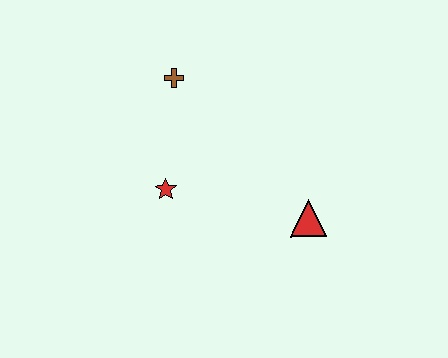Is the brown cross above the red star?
Yes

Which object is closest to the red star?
The brown cross is closest to the red star.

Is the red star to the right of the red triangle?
No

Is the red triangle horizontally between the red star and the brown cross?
No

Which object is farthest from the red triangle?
The brown cross is farthest from the red triangle.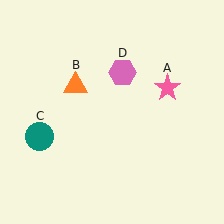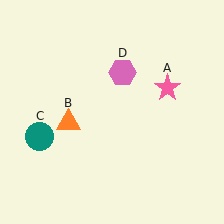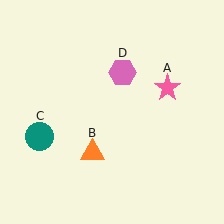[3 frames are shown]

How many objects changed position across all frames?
1 object changed position: orange triangle (object B).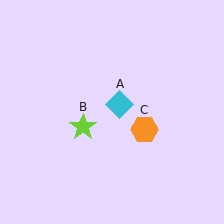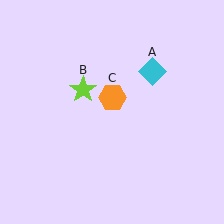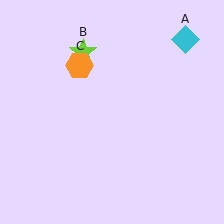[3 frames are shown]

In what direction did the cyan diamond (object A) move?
The cyan diamond (object A) moved up and to the right.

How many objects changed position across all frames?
3 objects changed position: cyan diamond (object A), lime star (object B), orange hexagon (object C).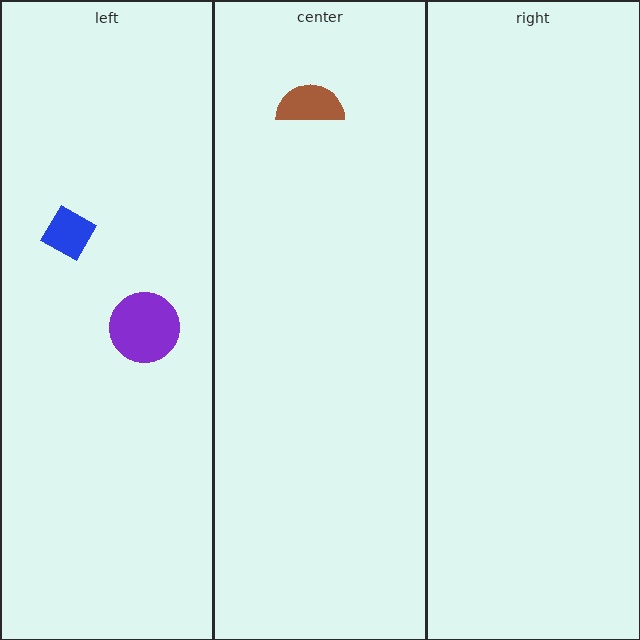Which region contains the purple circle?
The left region.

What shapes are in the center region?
The brown semicircle.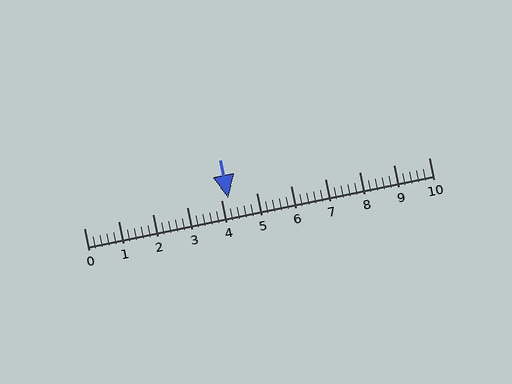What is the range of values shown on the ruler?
The ruler shows values from 0 to 10.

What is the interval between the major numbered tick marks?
The major tick marks are spaced 1 units apart.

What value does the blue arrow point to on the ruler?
The blue arrow points to approximately 4.2.